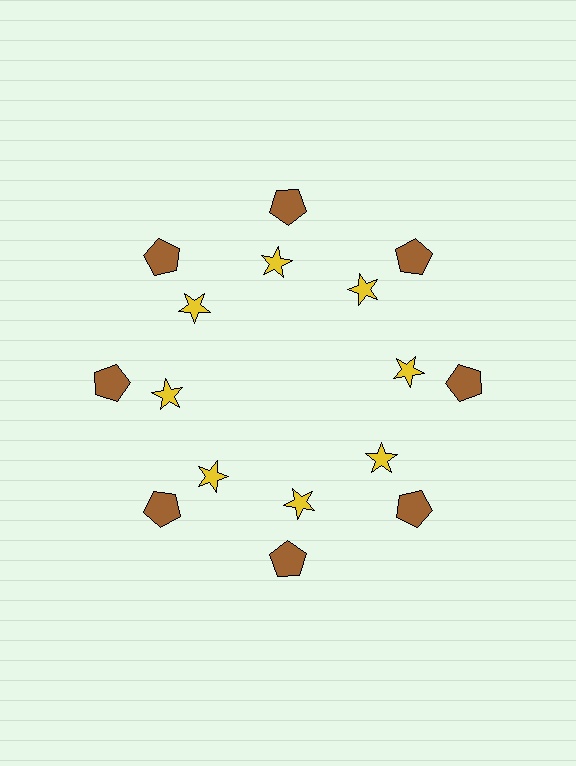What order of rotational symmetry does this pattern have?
This pattern has 8-fold rotational symmetry.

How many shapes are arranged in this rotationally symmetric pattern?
There are 16 shapes, arranged in 8 groups of 2.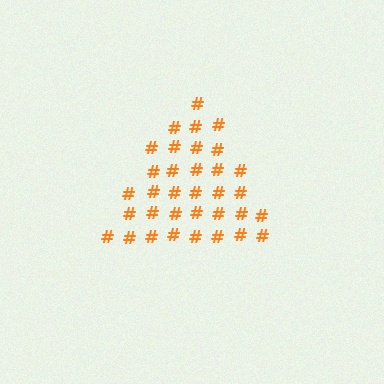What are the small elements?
The small elements are hash symbols.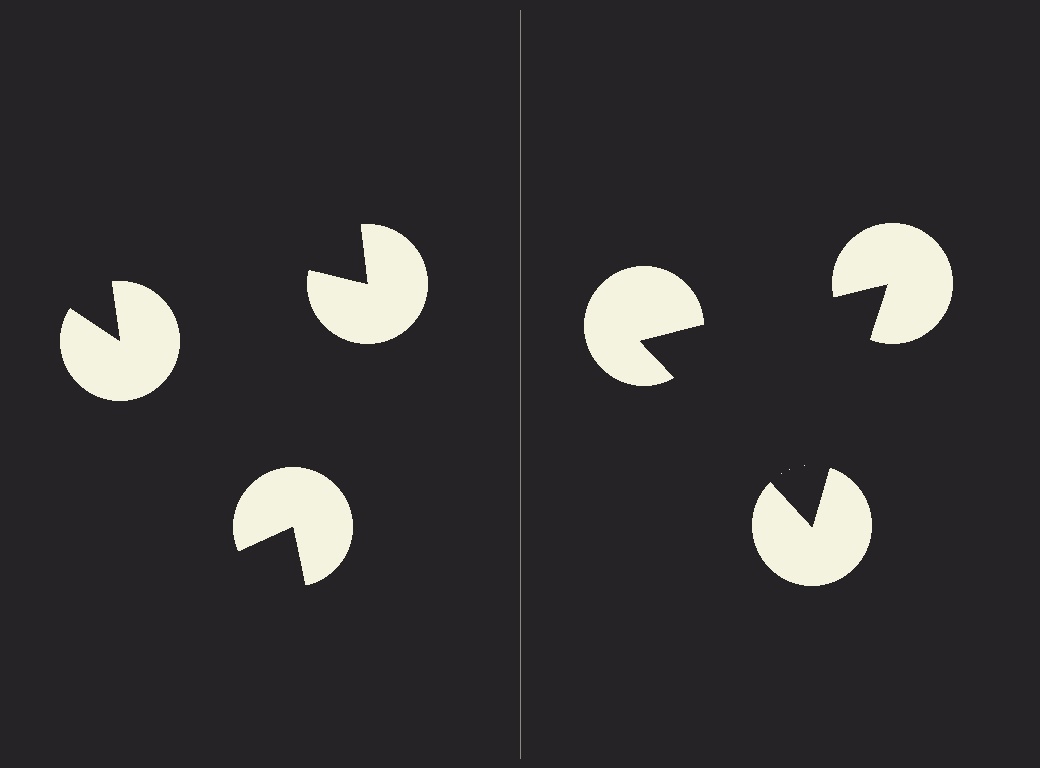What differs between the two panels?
The pac-man discs are positioned identically on both sides; only the wedge orientations differ. On the right they align to a triangle; on the left they are misaligned.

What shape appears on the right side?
An illusory triangle.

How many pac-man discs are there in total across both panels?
6 — 3 on each side.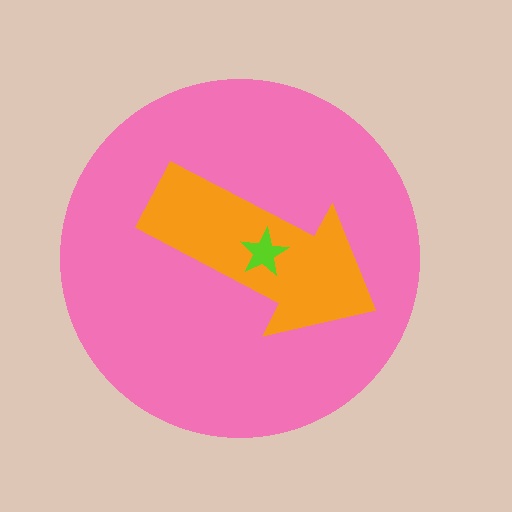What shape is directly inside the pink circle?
The orange arrow.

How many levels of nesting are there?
3.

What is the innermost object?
The lime star.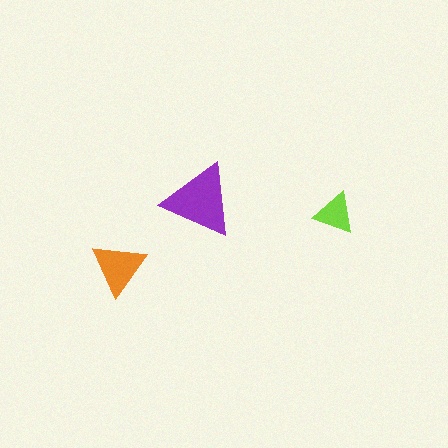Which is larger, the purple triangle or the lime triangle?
The purple one.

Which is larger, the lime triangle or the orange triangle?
The orange one.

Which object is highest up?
The purple triangle is topmost.